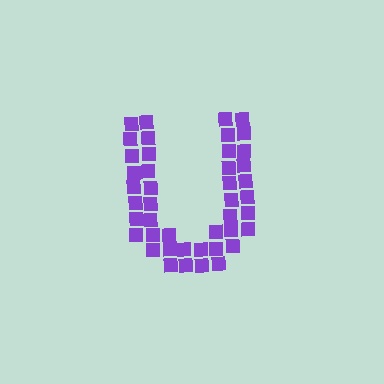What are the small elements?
The small elements are squares.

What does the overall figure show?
The overall figure shows the letter U.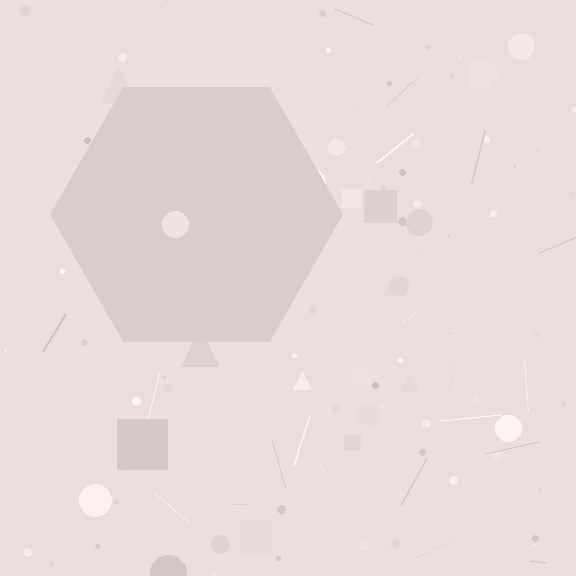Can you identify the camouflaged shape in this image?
The camouflaged shape is a hexagon.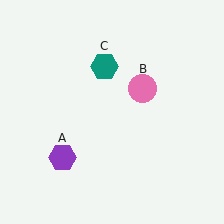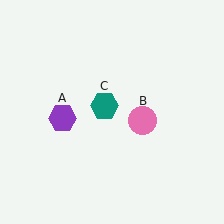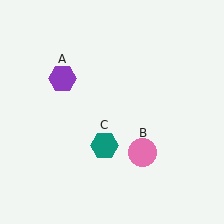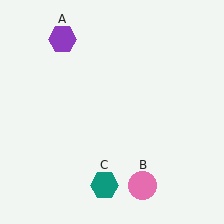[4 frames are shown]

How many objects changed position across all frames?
3 objects changed position: purple hexagon (object A), pink circle (object B), teal hexagon (object C).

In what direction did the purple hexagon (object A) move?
The purple hexagon (object A) moved up.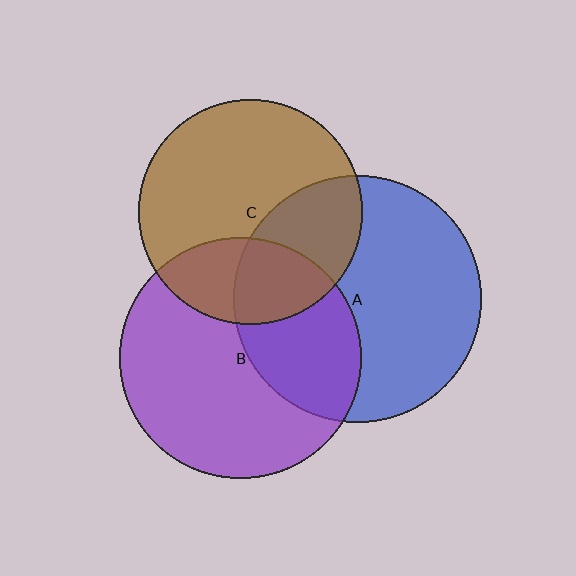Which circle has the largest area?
Circle A (blue).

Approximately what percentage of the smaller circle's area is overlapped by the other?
Approximately 25%.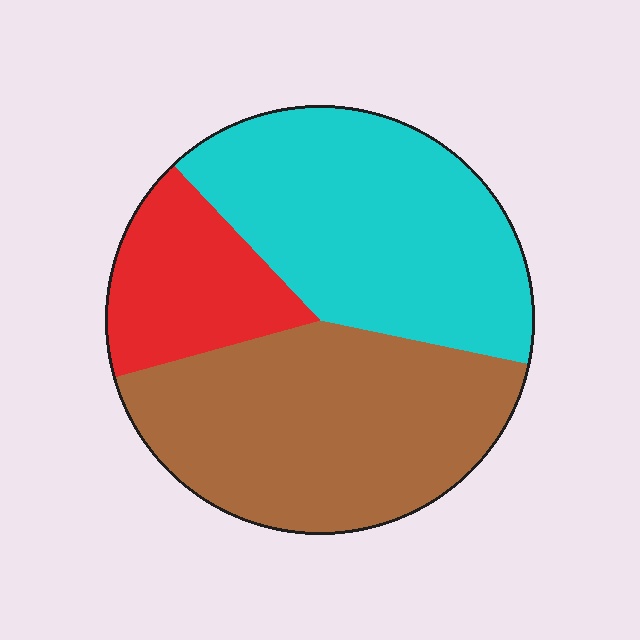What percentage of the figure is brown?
Brown takes up between a quarter and a half of the figure.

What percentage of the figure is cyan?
Cyan covers about 40% of the figure.